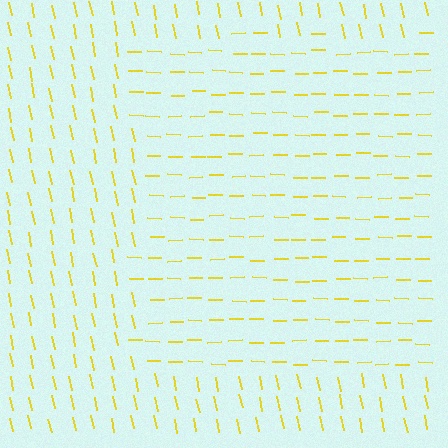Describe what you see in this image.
The image is filled with small yellow line segments. A rectangle region in the image has lines oriented differently from the surrounding lines, creating a visible texture boundary.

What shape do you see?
I see a rectangle.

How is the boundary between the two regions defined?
The boundary is defined purely by a change in line orientation (approximately 78 degrees difference). All lines are the same color and thickness.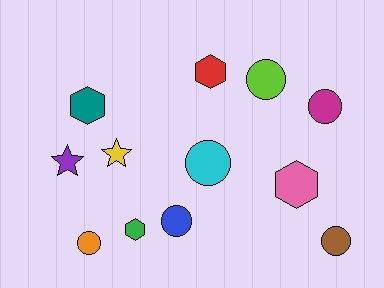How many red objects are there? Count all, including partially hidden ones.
There is 1 red object.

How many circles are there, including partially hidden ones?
There are 6 circles.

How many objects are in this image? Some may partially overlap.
There are 12 objects.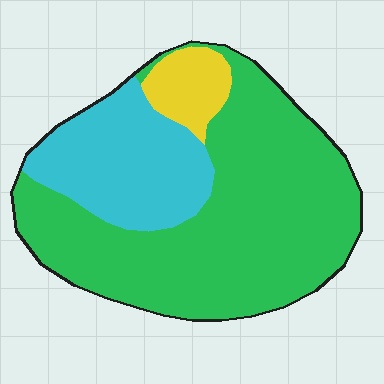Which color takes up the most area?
Green, at roughly 65%.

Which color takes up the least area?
Yellow, at roughly 10%.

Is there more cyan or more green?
Green.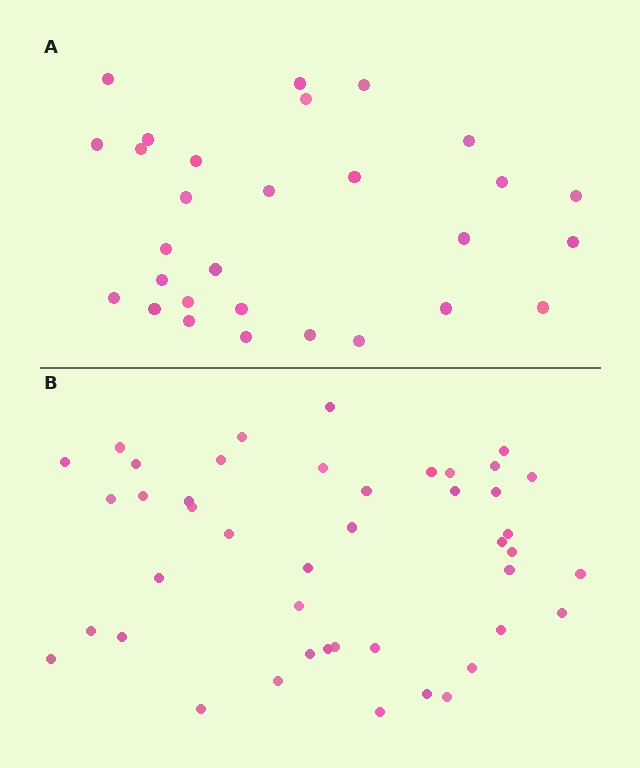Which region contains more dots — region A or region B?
Region B (the bottom region) has more dots.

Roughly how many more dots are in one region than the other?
Region B has approximately 15 more dots than region A.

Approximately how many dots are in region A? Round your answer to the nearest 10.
About 30 dots. (The exact count is 29, which rounds to 30.)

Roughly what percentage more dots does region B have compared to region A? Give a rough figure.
About 50% more.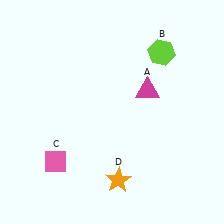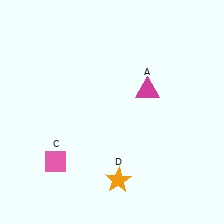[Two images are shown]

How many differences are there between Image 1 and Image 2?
There is 1 difference between the two images.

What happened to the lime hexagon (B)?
The lime hexagon (B) was removed in Image 2. It was in the top-right area of Image 1.